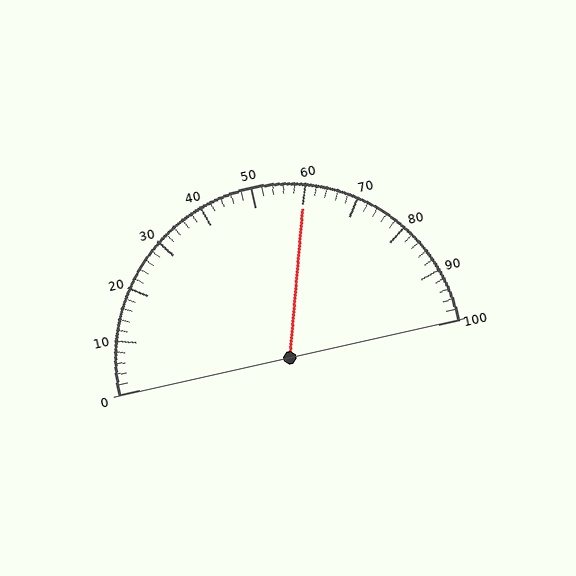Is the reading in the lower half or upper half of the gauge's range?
The reading is in the upper half of the range (0 to 100).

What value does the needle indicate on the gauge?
The needle indicates approximately 60.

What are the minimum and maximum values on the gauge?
The gauge ranges from 0 to 100.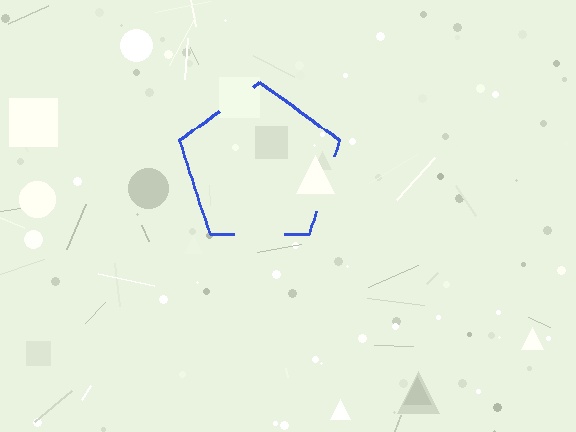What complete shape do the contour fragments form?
The contour fragments form a pentagon.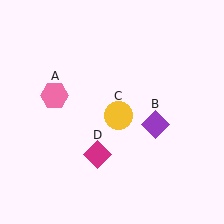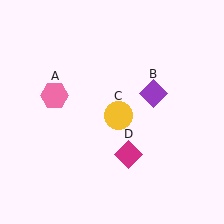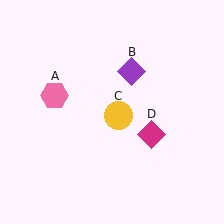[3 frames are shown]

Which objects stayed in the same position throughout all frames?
Pink hexagon (object A) and yellow circle (object C) remained stationary.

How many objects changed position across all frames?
2 objects changed position: purple diamond (object B), magenta diamond (object D).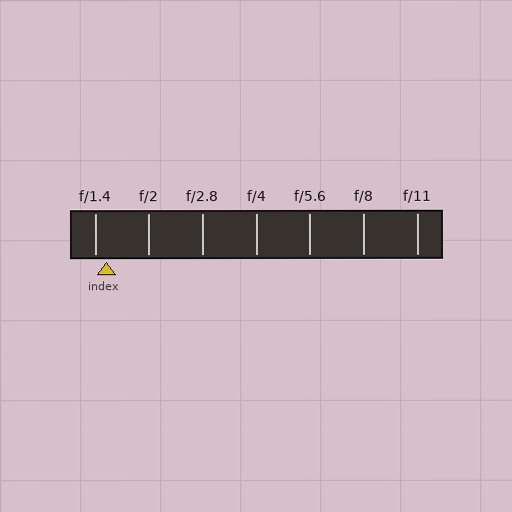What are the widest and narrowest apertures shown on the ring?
The widest aperture shown is f/1.4 and the narrowest is f/11.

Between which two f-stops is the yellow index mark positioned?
The index mark is between f/1.4 and f/2.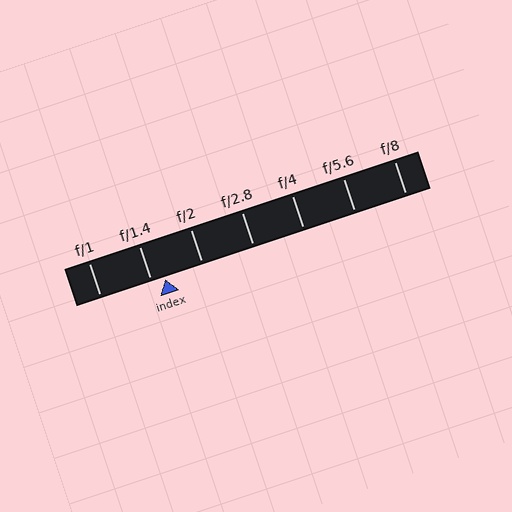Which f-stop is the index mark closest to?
The index mark is closest to f/1.4.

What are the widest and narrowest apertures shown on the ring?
The widest aperture shown is f/1 and the narrowest is f/8.